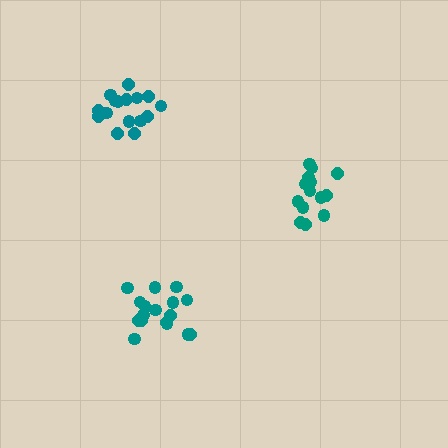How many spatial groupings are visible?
There are 3 spatial groupings.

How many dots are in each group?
Group 1: 16 dots, Group 2: 14 dots, Group 3: 17 dots (47 total).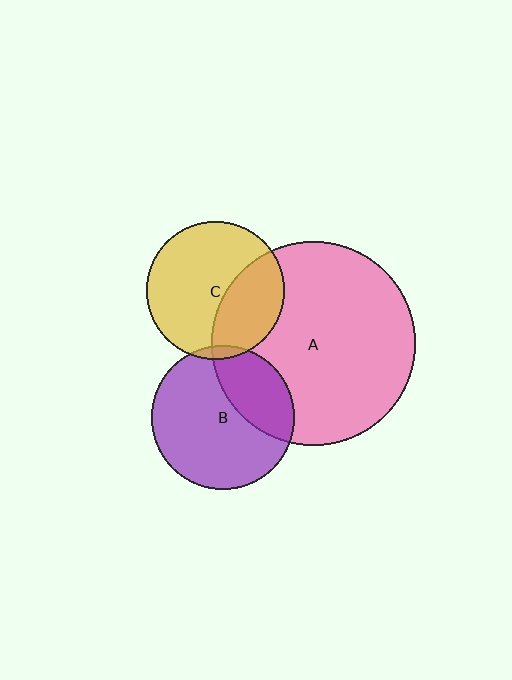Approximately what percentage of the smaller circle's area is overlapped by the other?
Approximately 5%.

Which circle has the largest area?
Circle A (pink).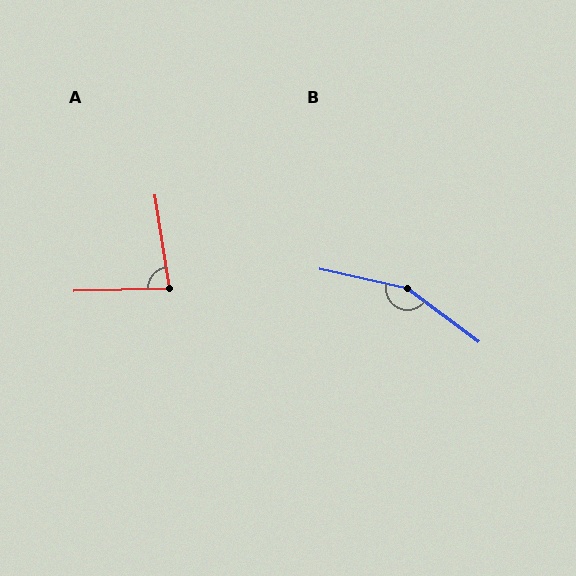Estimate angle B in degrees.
Approximately 156 degrees.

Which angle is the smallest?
A, at approximately 83 degrees.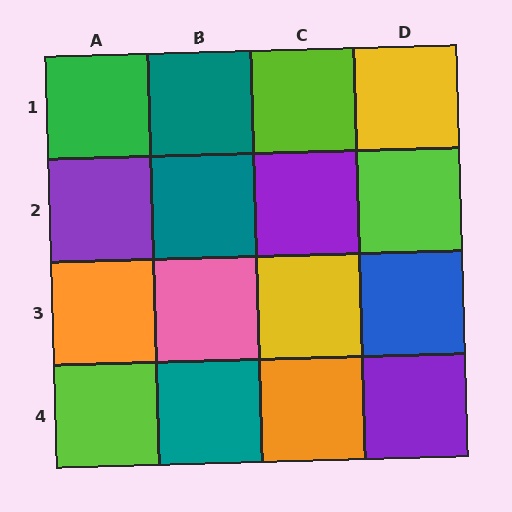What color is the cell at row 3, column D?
Blue.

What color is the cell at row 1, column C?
Lime.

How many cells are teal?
3 cells are teal.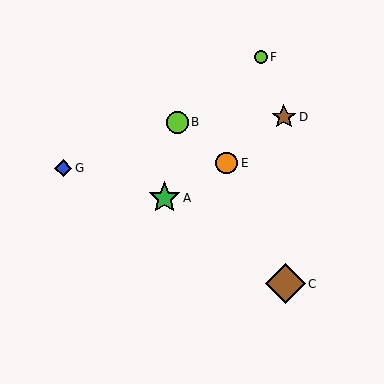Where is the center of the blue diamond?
The center of the blue diamond is at (63, 168).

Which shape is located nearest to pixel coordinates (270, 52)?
The lime circle (labeled F) at (261, 57) is nearest to that location.